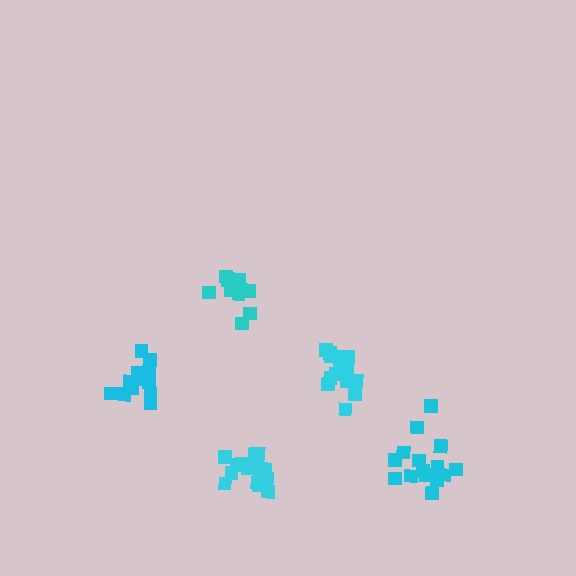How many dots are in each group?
Group 1: 16 dots, Group 2: 15 dots, Group 3: 13 dots, Group 4: 14 dots, Group 5: 15 dots (73 total).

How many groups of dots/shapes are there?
There are 5 groups.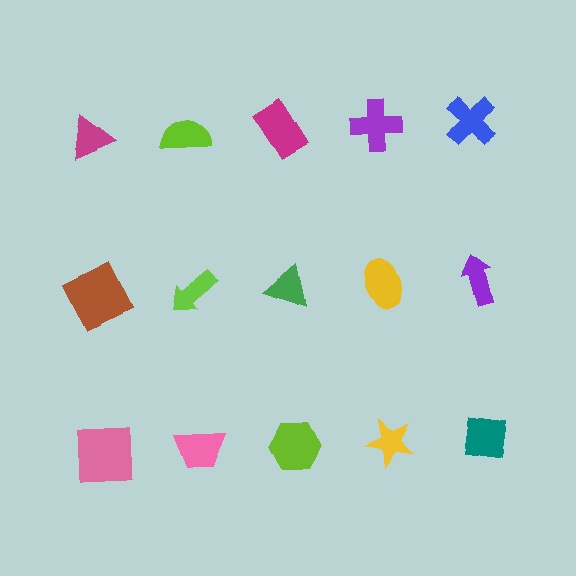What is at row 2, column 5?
A purple arrow.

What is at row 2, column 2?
A lime arrow.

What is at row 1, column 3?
A magenta rectangle.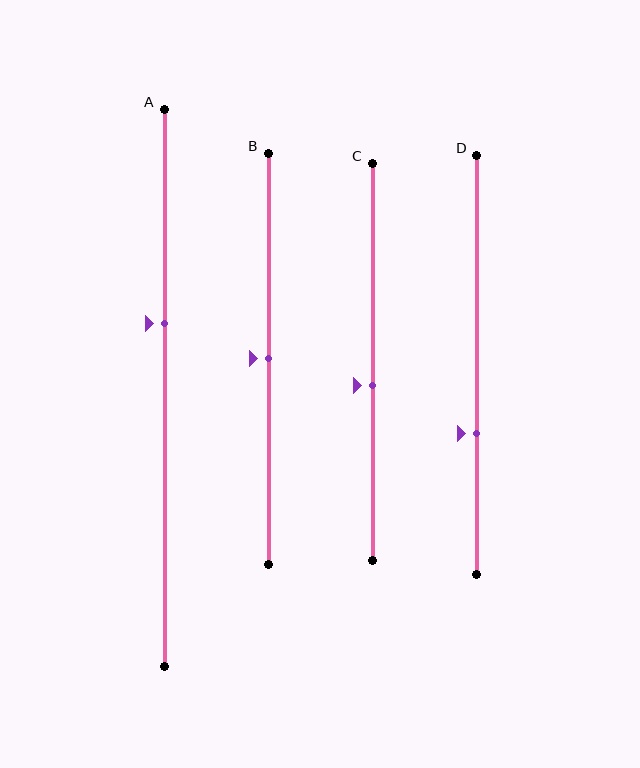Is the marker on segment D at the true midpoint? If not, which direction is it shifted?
No, the marker on segment D is shifted downward by about 16% of the segment length.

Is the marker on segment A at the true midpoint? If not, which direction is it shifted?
No, the marker on segment A is shifted upward by about 11% of the segment length.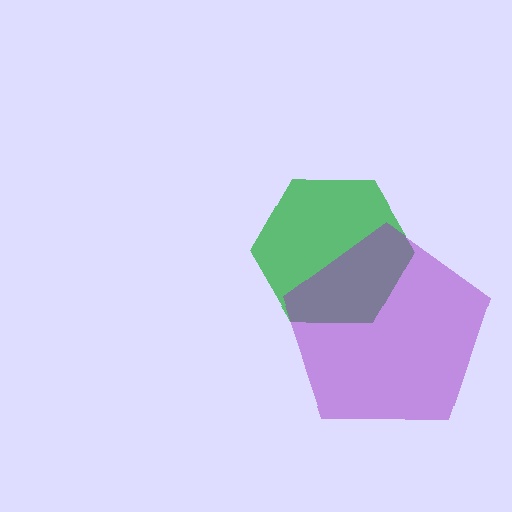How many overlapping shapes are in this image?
There are 2 overlapping shapes in the image.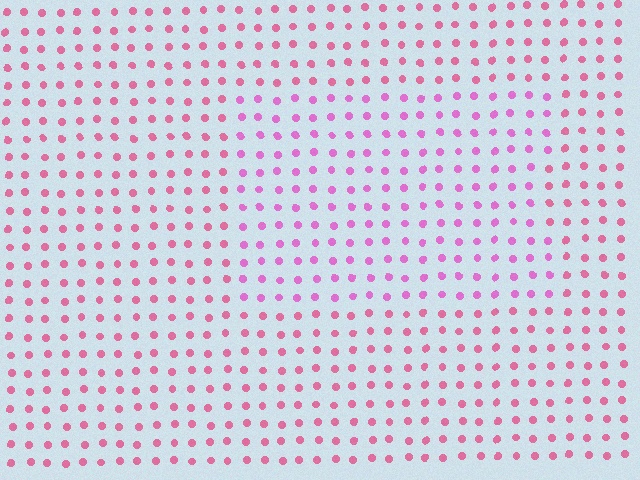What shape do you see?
I see a rectangle.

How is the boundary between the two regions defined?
The boundary is defined purely by a slight shift in hue (about 26 degrees). Spacing, size, and orientation are identical on both sides.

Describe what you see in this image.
The image is filled with small pink elements in a uniform arrangement. A rectangle-shaped region is visible where the elements are tinted to a slightly different hue, forming a subtle color boundary.